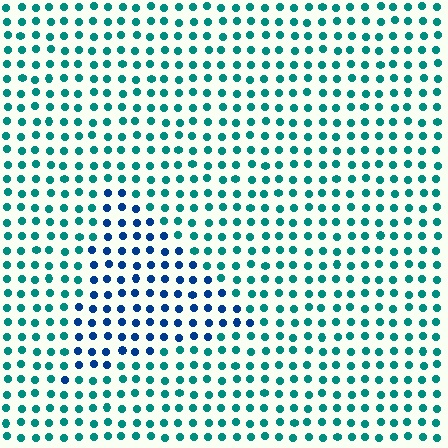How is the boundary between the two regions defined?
The boundary is defined purely by a slight shift in hue (about 43 degrees). Spacing, size, and orientation are identical on both sides.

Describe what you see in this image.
The image is filled with small teal elements in a uniform arrangement. A triangle-shaped region is visible where the elements are tinted to a slightly different hue, forming a subtle color boundary.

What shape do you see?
I see a triangle.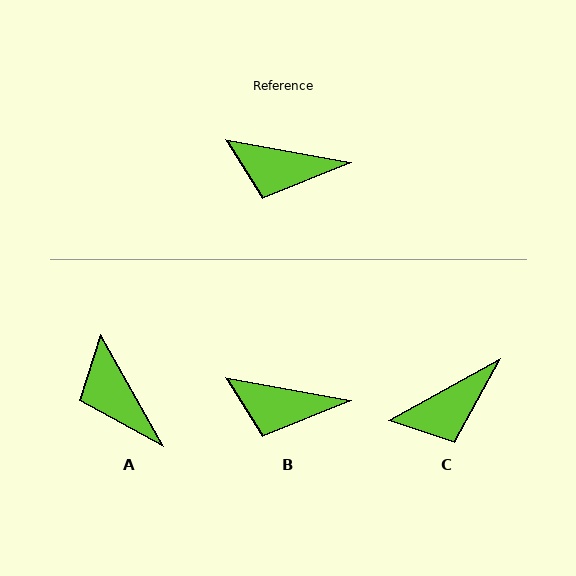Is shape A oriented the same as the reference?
No, it is off by about 50 degrees.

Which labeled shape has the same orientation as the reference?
B.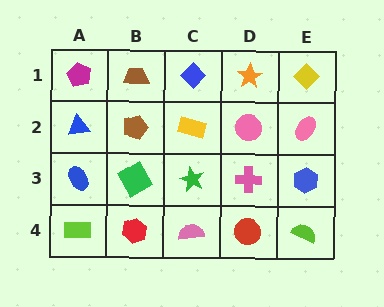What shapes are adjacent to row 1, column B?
A brown pentagon (row 2, column B), a magenta pentagon (row 1, column A), a blue diamond (row 1, column C).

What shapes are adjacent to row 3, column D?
A pink circle (row 2, column D), a red circle (row 4, column D), a green star (row 3, column C), a blue hexagon (row 3, column E).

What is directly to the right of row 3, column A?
A green diamond.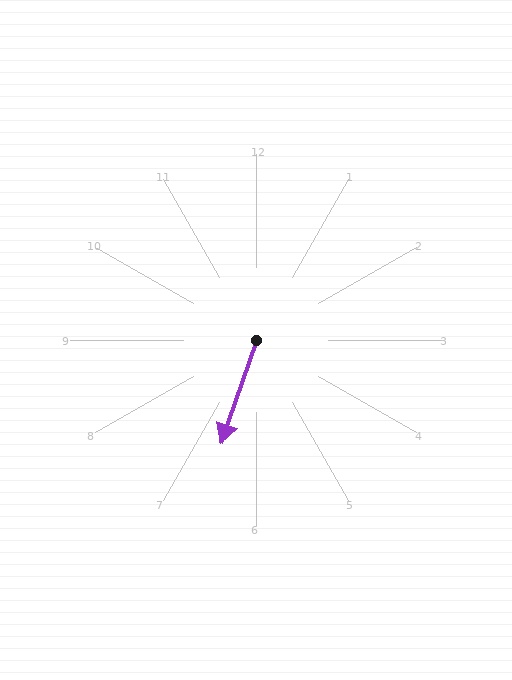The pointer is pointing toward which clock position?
Roughly 7 o'clock.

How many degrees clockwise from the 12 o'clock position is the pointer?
Approximately 199 degrees.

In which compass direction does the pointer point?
South.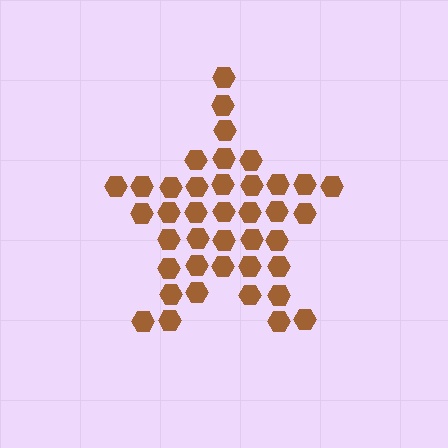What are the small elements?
The small elements are hexagons.